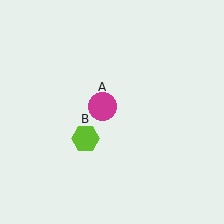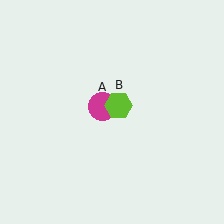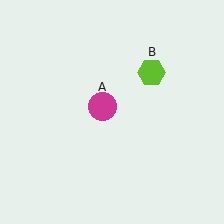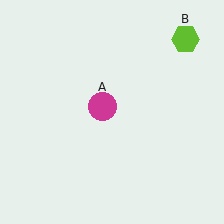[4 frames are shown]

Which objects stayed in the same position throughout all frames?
Magenta circle (object A) remained stationary.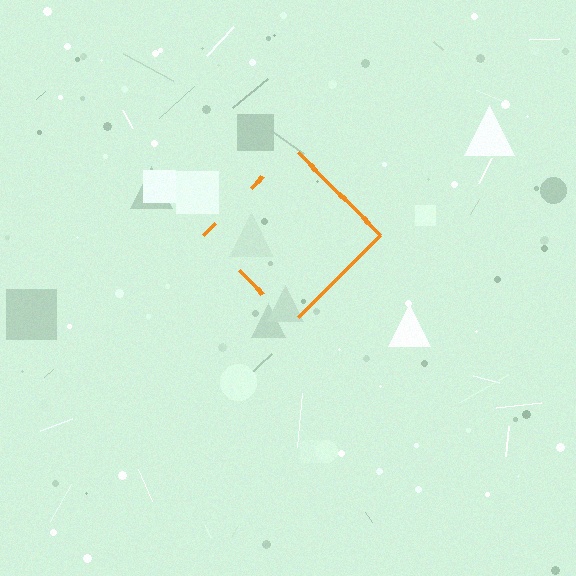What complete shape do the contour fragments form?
The contour fragments form a diamond.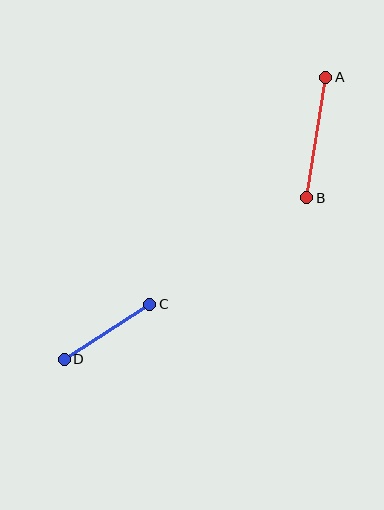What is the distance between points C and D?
The distance is approximately 102 pixels.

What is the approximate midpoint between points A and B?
The midpoint is at approximately (316, 137) pixels.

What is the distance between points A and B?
The distance is approximately 122 pixels.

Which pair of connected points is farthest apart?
Points A and B are farthest apart.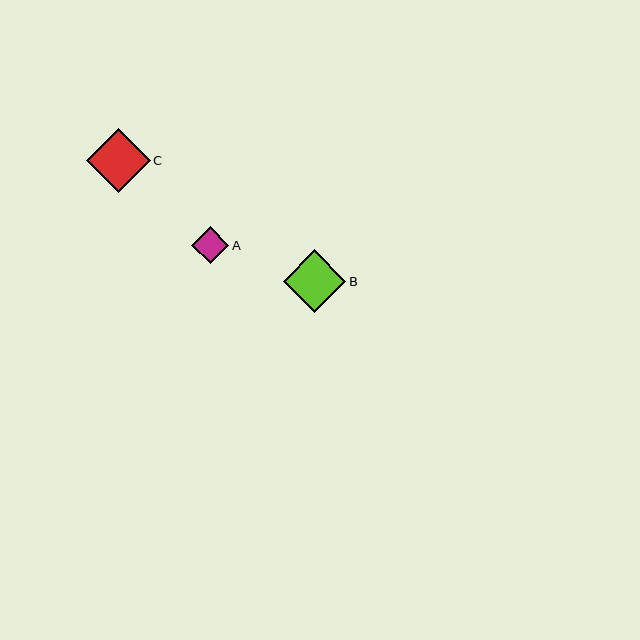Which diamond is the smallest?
Diamond A is the smallest with a size of approximately 37 pixels.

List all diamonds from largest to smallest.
From largest to smallest: C, B, A.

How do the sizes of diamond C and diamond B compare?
Diamond C and diamond B are approximately the same size.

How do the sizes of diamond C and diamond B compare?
Diamond C and diamond B are approximately the same size.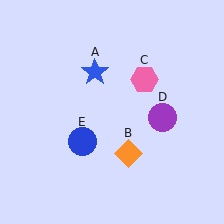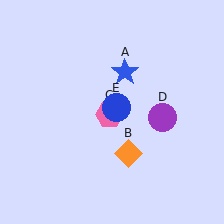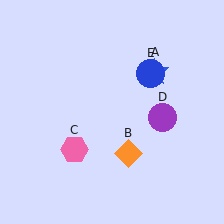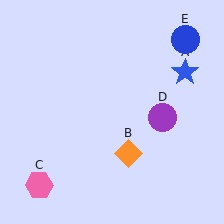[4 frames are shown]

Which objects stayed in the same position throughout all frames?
Orange diamond (object B) and purple circle (object D) remained stationary.